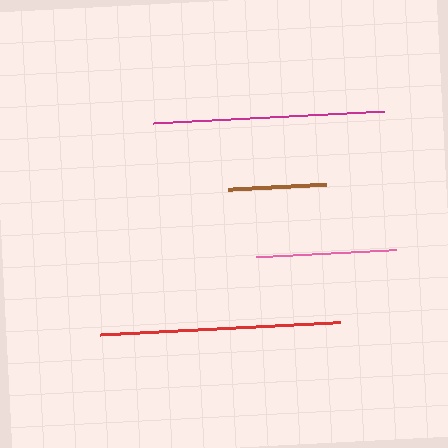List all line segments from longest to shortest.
From longest to shortest: red, magenta, pink, brown.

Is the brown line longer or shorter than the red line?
The red line is longer than the brown line.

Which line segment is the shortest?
The brown line is the shortest at approximately 99 pixels.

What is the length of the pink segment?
The pink segment is approximately 140 pixels long.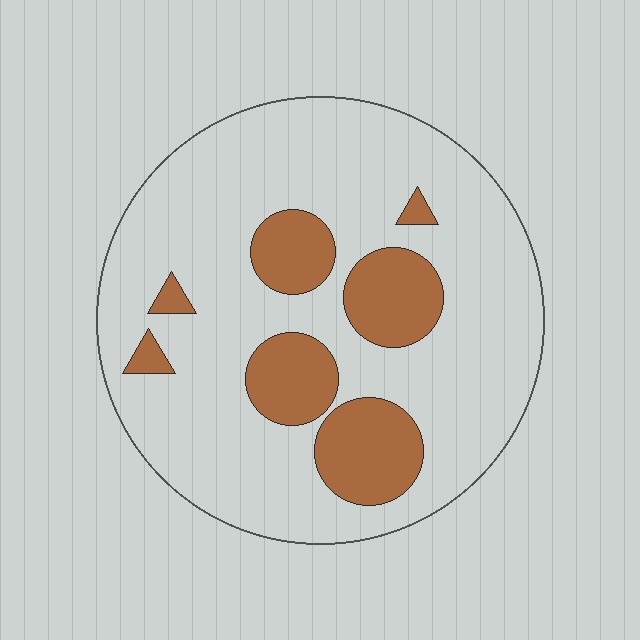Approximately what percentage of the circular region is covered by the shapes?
Approximately 20%.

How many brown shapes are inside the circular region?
7.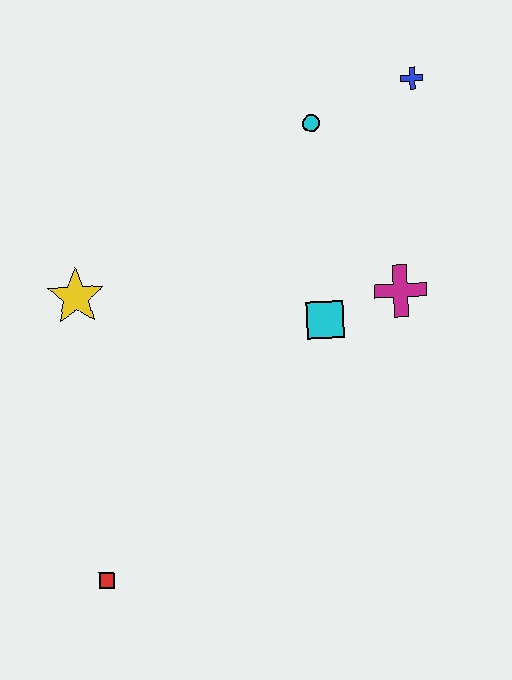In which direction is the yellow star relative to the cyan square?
The yellow star is to the left of the cyan square.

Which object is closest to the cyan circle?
The blue cross is closest to the cyan circle.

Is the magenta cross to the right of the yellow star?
Yes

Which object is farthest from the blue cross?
The red square is farthest from the blue cross.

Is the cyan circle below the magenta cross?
No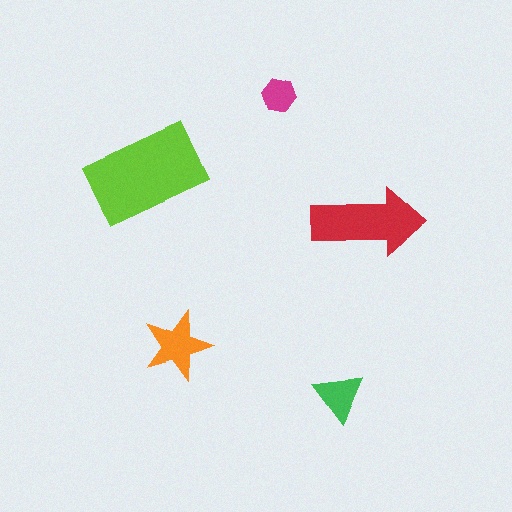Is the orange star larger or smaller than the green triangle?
Larger.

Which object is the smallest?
The magenta hexagon.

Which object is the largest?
The lime rectangle.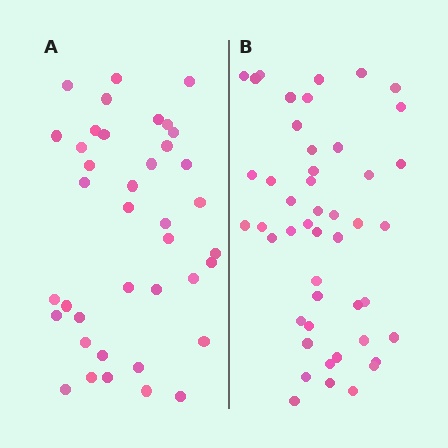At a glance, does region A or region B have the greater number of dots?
Region B (the right region) has more dots.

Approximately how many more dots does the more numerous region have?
Region B has roughly 8 or so more dots than region A.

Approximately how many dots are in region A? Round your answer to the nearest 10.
About 40 dots. (The exact count is 39, which rounds to 40.)